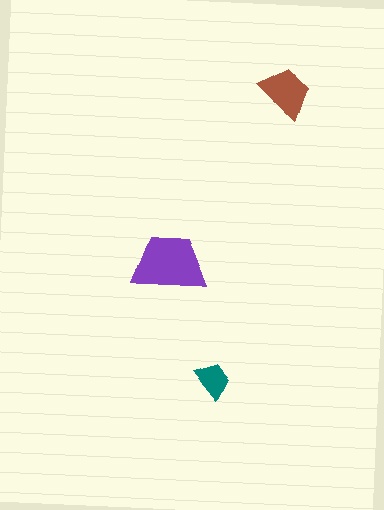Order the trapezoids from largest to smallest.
the purple one, the brown one, the teal one.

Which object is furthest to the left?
The purple trapezoid is leftmost.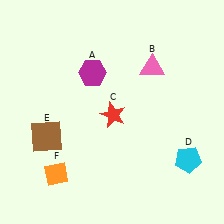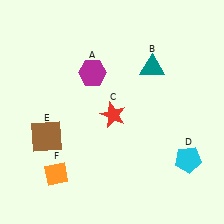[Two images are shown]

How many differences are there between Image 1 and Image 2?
There is 1 difference between the two images.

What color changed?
The triangle (B) changed from pink in Image 1 to teal in Image 2.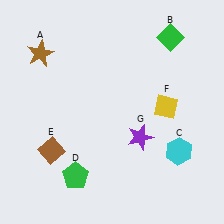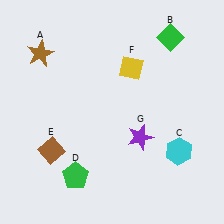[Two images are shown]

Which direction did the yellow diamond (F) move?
The yellow diamond (F) moved up.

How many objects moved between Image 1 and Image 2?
1 object moved between the two images.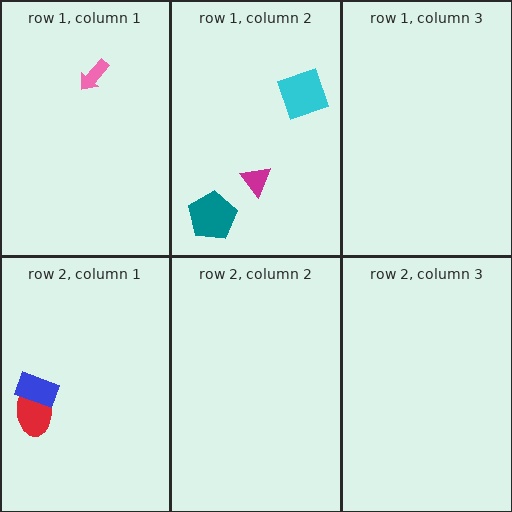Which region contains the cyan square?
The row 1, column 2 region.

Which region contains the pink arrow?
The row 1, column 1 region.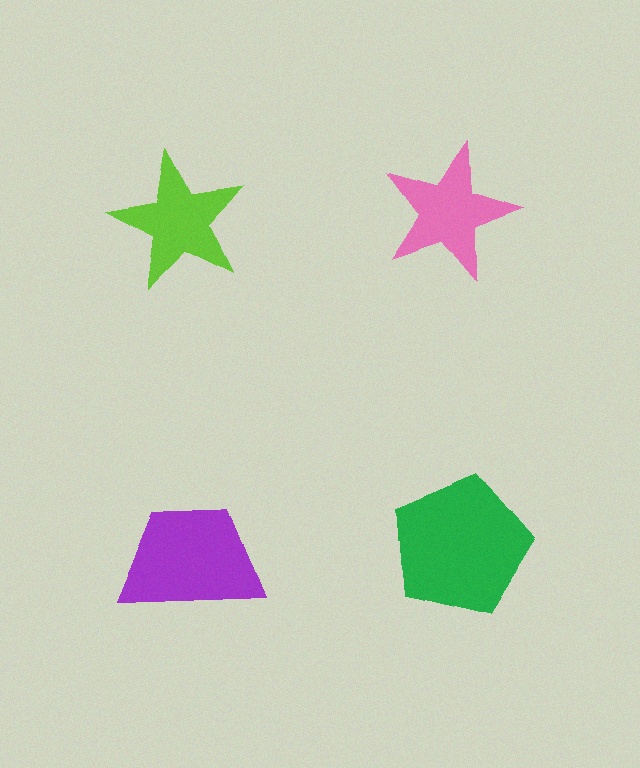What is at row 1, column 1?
A lime star.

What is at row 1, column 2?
A pink star.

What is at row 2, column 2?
A green pentagon.